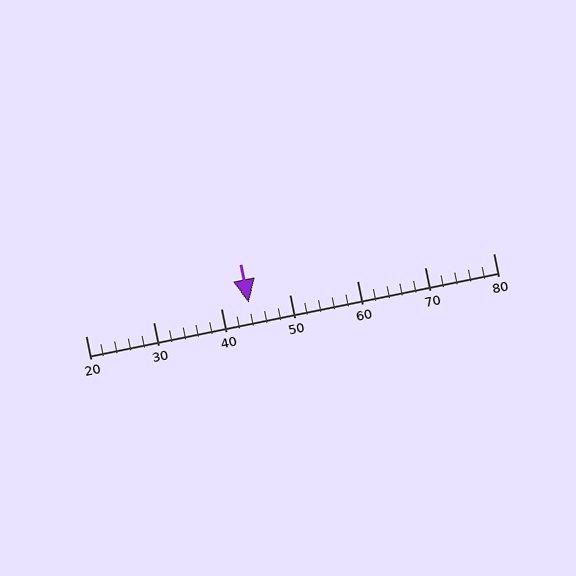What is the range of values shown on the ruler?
The ruler shows values from 20 to 80.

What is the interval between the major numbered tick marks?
The major tick marks are spaced 10 units apart.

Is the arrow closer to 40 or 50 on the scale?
The arrow is closer to 40.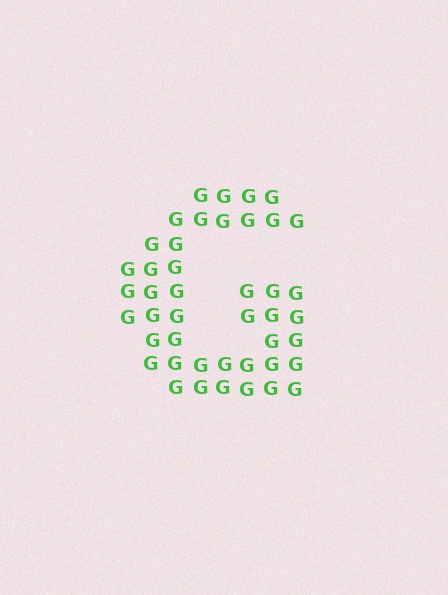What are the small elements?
The small elements are letter G's.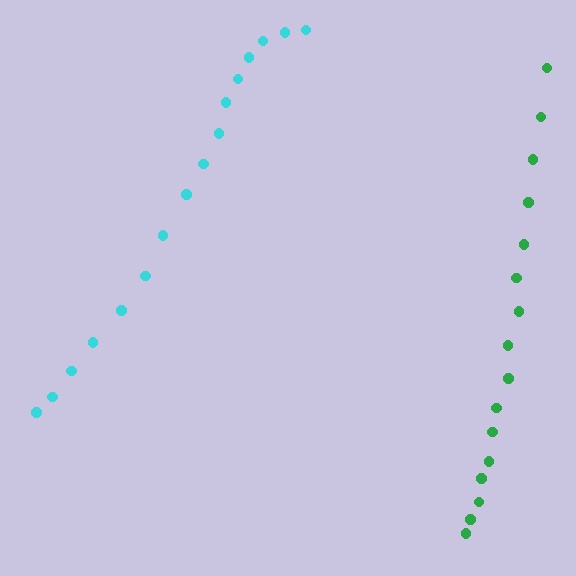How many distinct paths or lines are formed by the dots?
There are 2 distinct paths.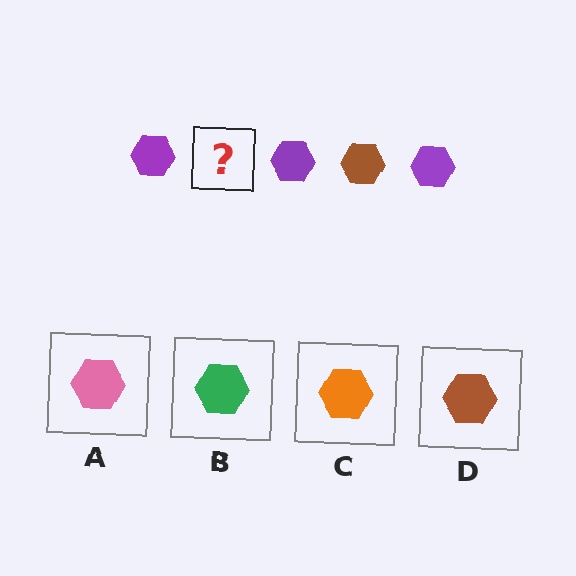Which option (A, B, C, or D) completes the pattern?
D.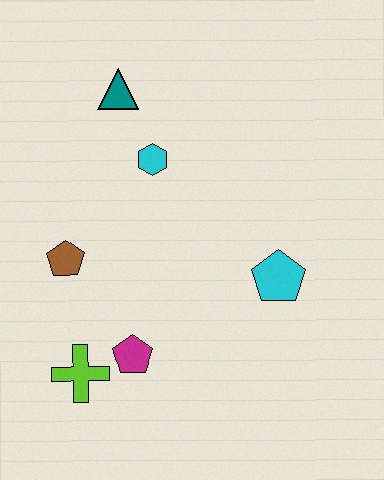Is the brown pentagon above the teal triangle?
No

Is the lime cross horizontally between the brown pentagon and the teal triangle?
Yes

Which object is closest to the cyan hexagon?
The teal triangle is closest to the cyan hexagon.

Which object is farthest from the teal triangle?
The lime cross is farthest from the teal triangle.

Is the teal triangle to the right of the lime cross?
Yes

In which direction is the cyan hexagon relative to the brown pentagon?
The cyan hexagon is above the brown pentagon.